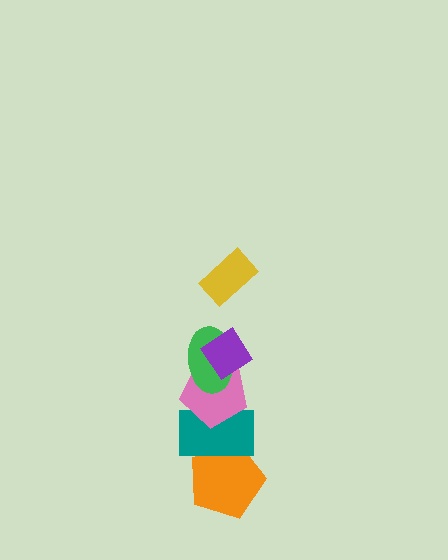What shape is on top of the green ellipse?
The purple diamond is on top of the green ellipse.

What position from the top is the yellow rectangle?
The yellow rectangle is 1st from the top.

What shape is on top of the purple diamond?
The yellow rectangle is on top of the purple diamond.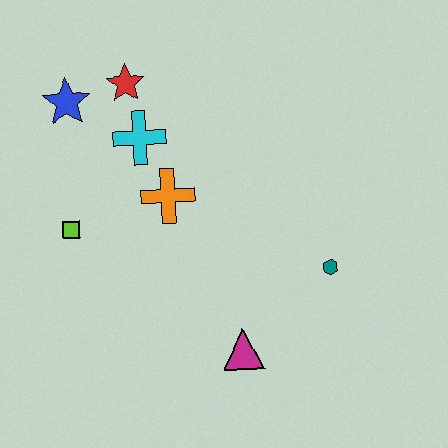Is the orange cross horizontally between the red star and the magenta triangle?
Yes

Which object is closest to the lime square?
The orange cross is closest to the lime square.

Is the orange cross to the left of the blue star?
No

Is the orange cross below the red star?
Yes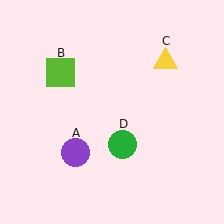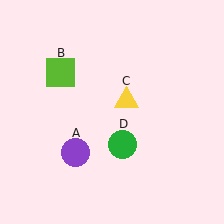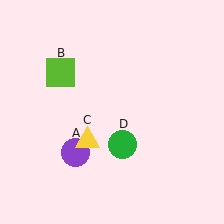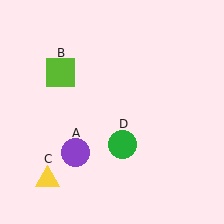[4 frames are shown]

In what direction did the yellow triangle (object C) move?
The yellow triangle (object C) moved down and to the left.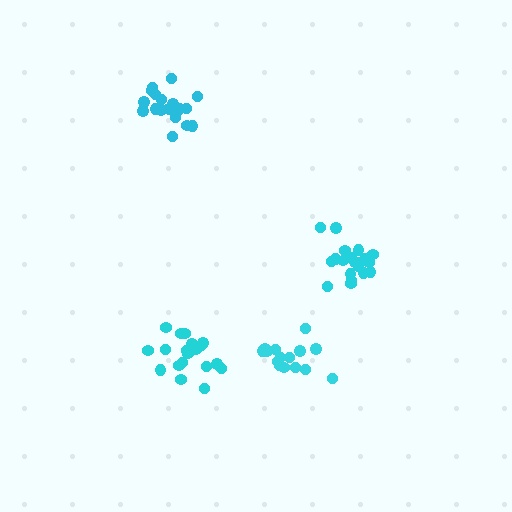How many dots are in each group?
Group 1: 20 dots, Group 2: 15 dots, Group 3: 19 dots, Group 4: 19 dots (73 total).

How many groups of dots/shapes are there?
There are 4 groups.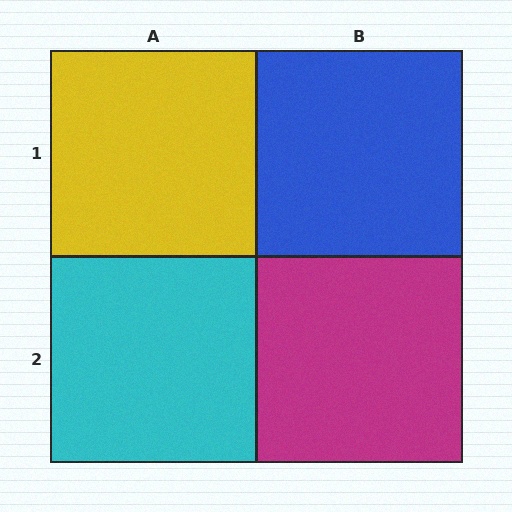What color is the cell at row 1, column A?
Yellow.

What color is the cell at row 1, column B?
Blue.